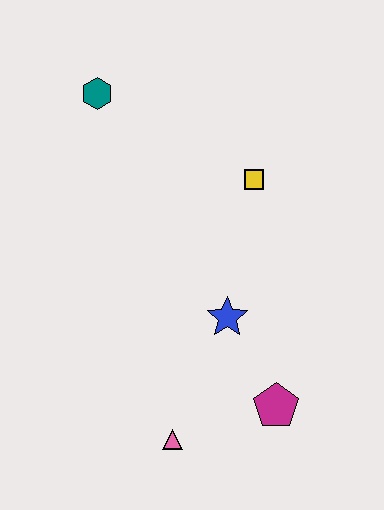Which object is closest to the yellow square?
The blue star is closest to the yellow square.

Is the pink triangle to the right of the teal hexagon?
Yes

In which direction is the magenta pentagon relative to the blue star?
The magenta pentagon is below the blue star.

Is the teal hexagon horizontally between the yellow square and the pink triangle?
No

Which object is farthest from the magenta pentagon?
The teal hexagon is farthest from the magenta pentagon.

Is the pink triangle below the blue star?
Yes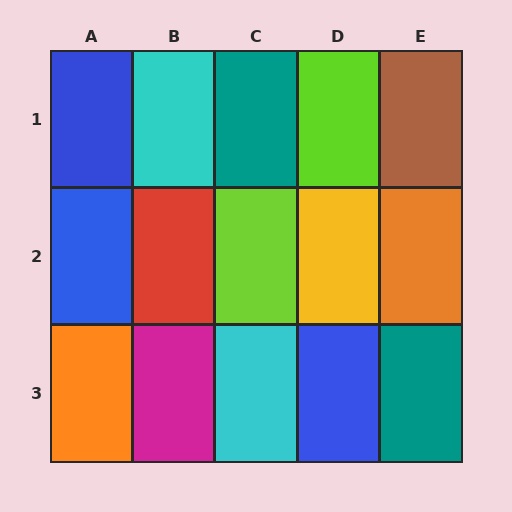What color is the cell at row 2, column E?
Orange.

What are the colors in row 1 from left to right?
Blue, cyan, teal, lime, brown.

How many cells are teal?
2 cells are teal.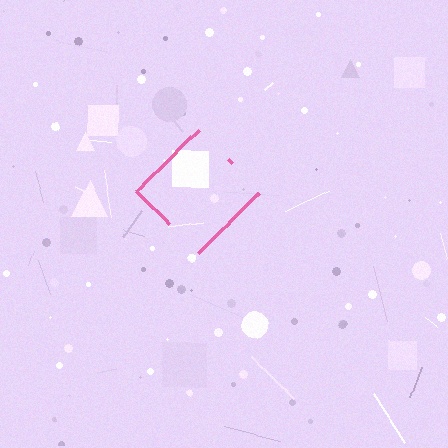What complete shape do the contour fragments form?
The contour fragments form a diamond.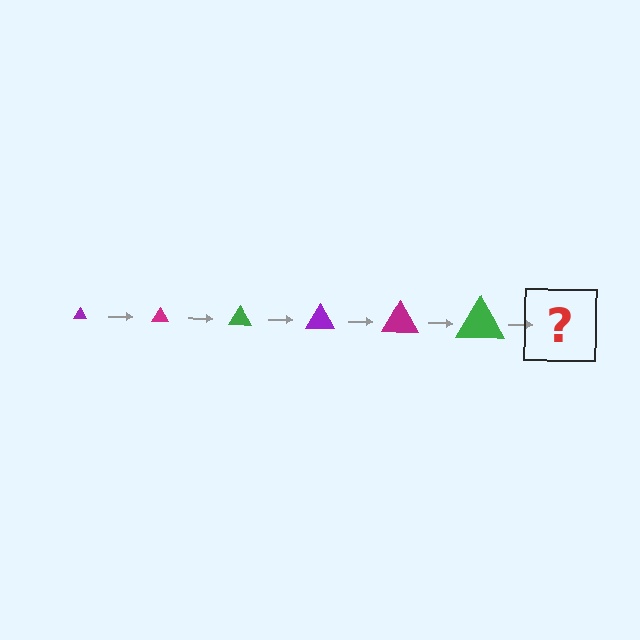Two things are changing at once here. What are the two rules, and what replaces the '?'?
The two rules are that the triangle grows larger each step and the color cycles through purple, magenta, and green. The '?' should be a purple triangle, larger than the previous one.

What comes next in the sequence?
The next element should be a purple triangle, larger than the previous one.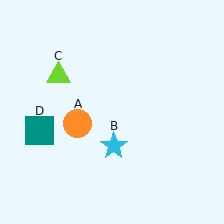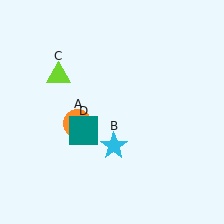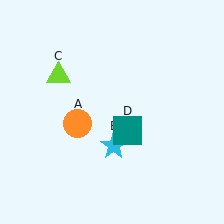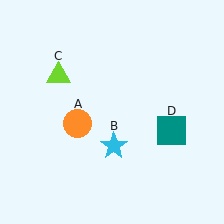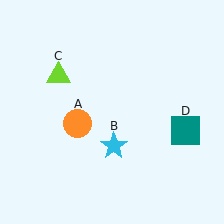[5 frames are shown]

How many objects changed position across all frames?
1 object changed position: teal square (object D).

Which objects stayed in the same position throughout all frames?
Orange circle (object A) and cyan star (object B) and lime triangle (object C) remained stationary.